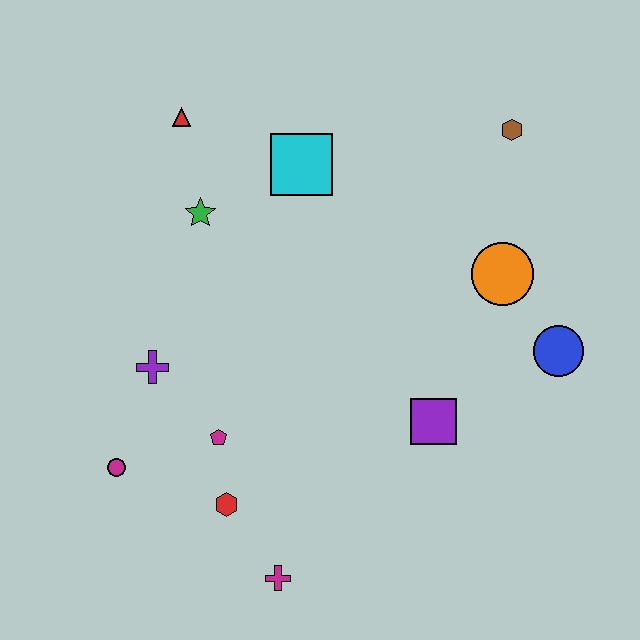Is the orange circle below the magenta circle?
No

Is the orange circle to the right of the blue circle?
No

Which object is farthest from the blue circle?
The magenta circle is farthest from the blue circle.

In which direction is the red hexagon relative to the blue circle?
The red hexagon is to the left of the blue circle.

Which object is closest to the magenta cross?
The red hexagon is closest to the magenta cross.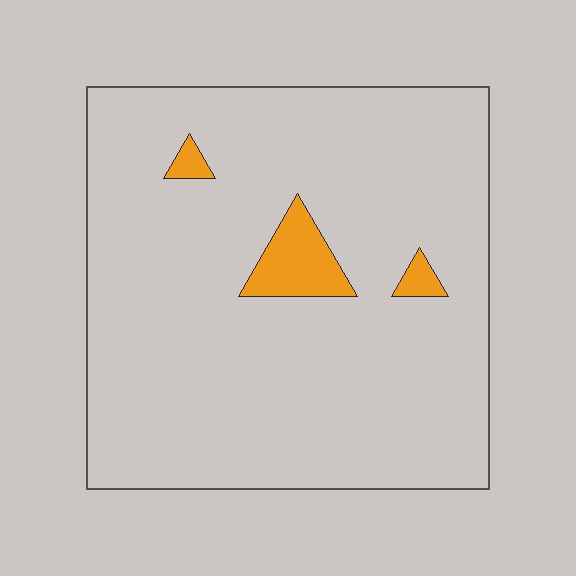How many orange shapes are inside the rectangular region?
3.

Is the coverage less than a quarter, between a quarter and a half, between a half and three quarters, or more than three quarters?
Less than a quarter.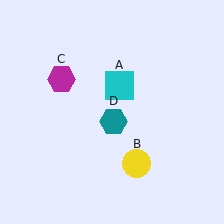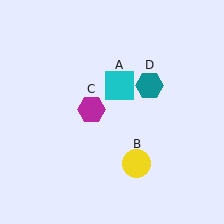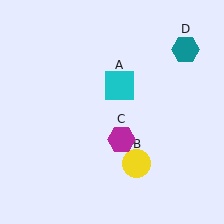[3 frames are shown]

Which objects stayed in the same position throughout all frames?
Cyan square (object A) and yellow circle (object B) remained stationary.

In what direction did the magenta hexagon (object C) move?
The magenta hexagon (object C) moved down and to the right.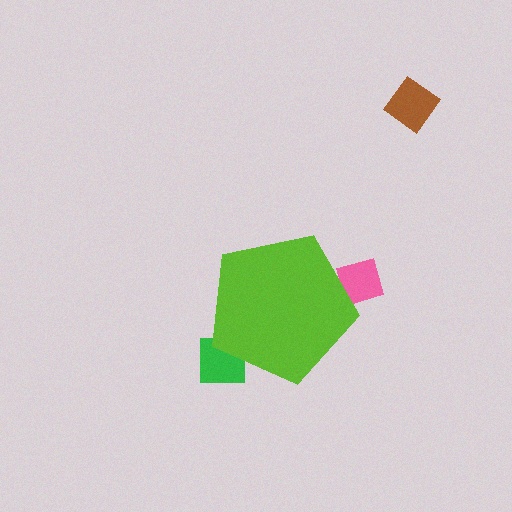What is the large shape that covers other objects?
A lime pentagon.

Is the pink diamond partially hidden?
Yes, the pink diamond is partially hidden behind the lime pentagon.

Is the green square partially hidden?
Yes, the green square is partially hidden behind the lime pentagon.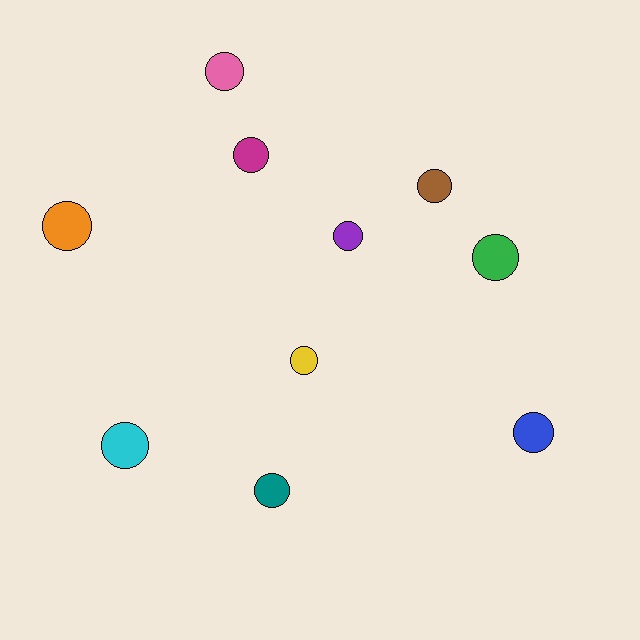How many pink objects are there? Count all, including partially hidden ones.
There is 1 pink object.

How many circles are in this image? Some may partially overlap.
There are 10 circles.